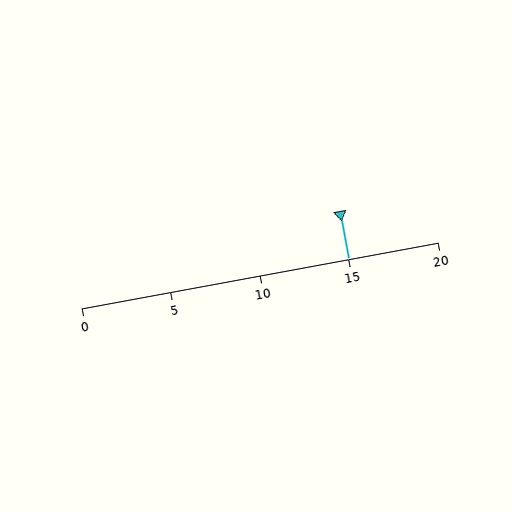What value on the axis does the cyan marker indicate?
The marker indicates approximately 15.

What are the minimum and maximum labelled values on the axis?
The axis runs from 0 to 20.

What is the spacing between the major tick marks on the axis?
The major ticks are spaced 5 apart.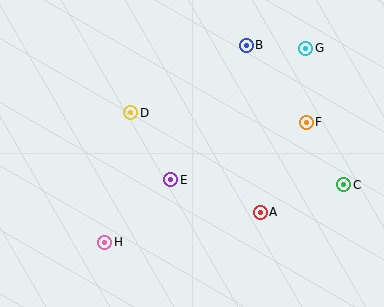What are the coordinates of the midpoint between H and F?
The midpoint between H and F is at (205, 182).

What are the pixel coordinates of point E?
Point E is at (171, 180).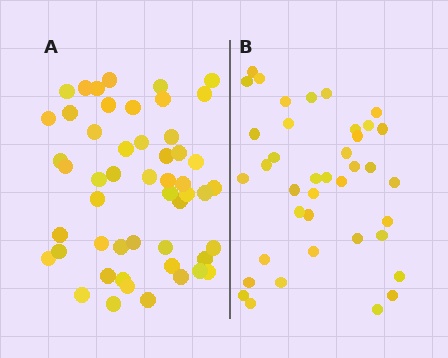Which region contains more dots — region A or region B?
Region A (the left region) has more dots.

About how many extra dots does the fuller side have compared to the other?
Region A has roughly 12 or so more dots than region B.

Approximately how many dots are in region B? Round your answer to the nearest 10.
About 40 dots. (The exact count is 39, which rounds to 40.)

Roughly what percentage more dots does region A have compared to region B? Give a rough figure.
About 30% more.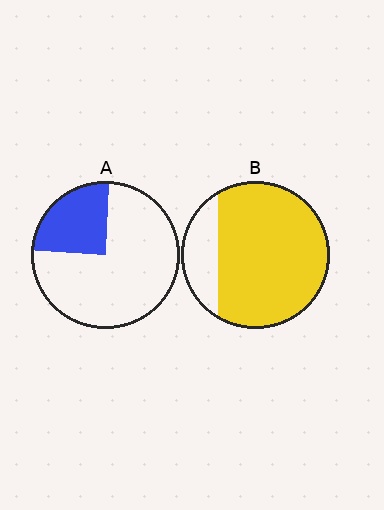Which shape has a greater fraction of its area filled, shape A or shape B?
Shape B.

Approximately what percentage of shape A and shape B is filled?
A is approximately 25% and B is approximately 80%.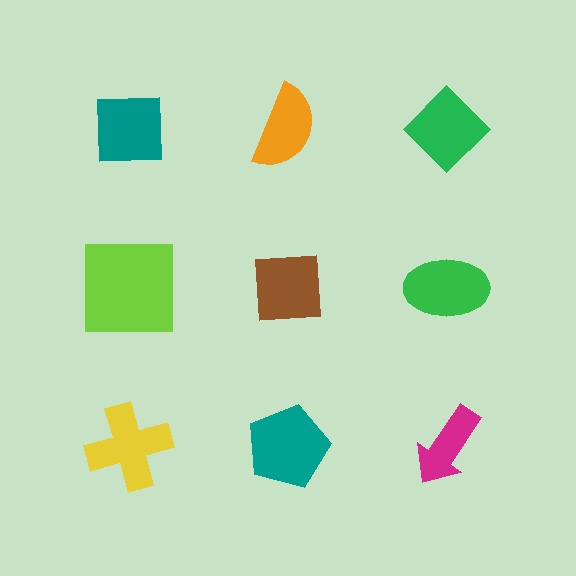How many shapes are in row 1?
3 shapes.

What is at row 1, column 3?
A green diamond.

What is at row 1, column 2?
An orange semicircle.